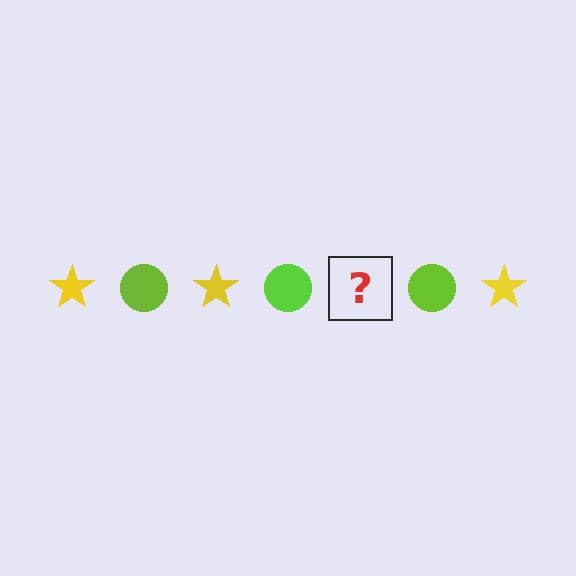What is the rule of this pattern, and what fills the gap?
The rule is that the pattern alternates between yellow star and lime circle. The gap should be filled with a yellow star.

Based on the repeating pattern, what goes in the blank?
The blank should be a yellow star.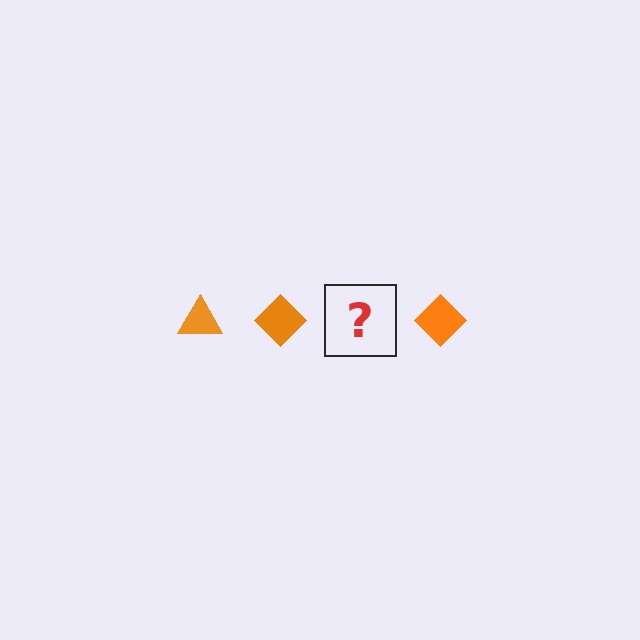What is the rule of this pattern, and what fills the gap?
The rule is that the pattern cycles through triangle, diamond shapes in orange. The gap should be filled with an orange triangle.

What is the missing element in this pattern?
The missing element is an orange triangle.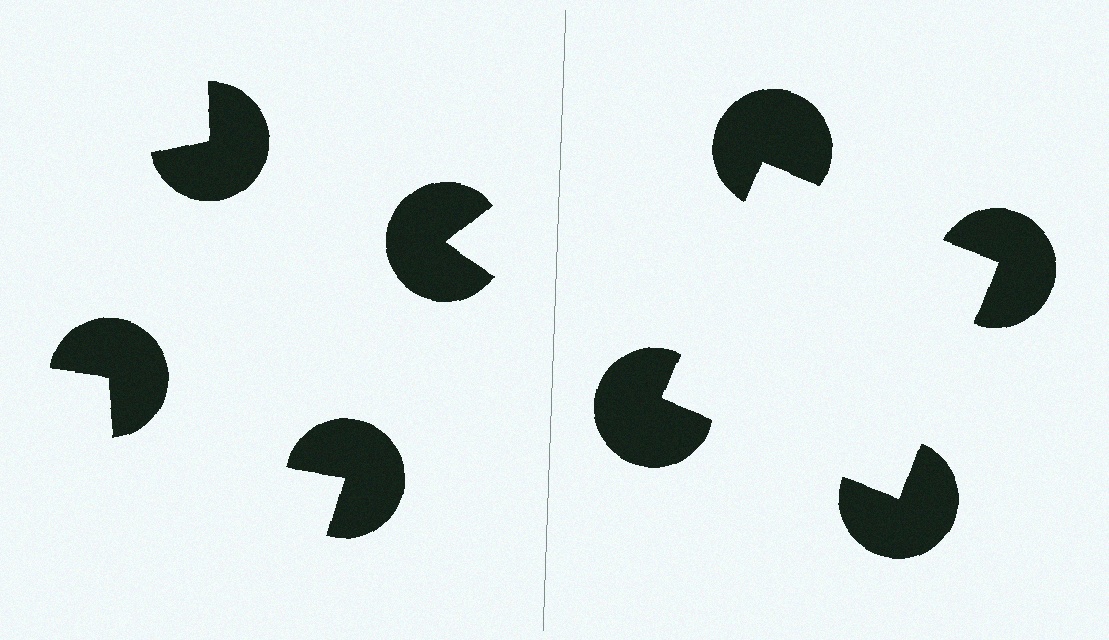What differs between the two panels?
The pac-man discs are positioned identically on both sides; only the wedge orientations differ. On the right they align to a square; on the left they are misaligned.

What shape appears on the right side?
An illusory square.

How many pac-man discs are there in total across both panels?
8 — 4 on each side.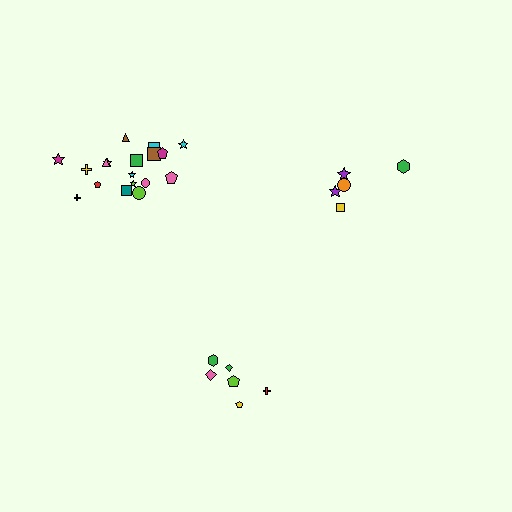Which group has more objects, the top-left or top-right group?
The top-left group.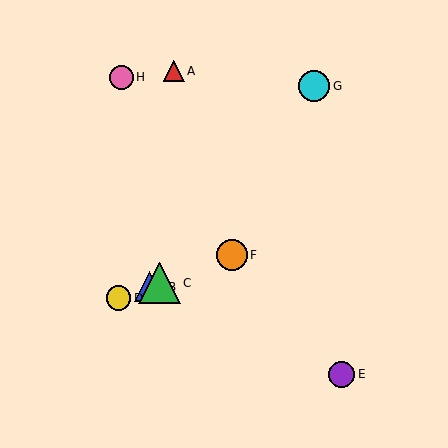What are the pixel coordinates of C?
Object C is at (159, 283).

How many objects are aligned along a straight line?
4 objects (B, C, D, F) are aligned along a straight line.